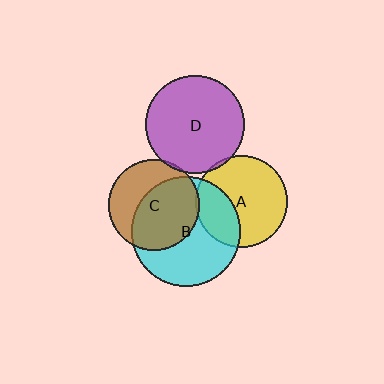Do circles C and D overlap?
Yes.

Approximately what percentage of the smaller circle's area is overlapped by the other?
Approximately 5%.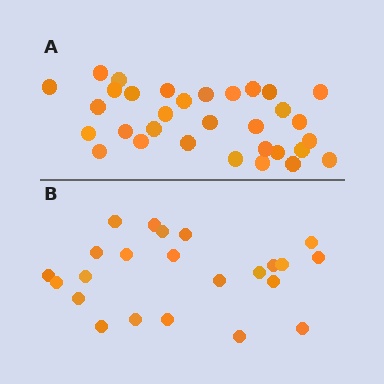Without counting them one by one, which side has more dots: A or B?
Region A (the top region) has more dots.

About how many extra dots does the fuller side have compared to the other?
Region A has roughly 8 or so more dots than region B.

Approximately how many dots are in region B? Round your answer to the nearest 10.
About 20 dots. (The exact count is 23, which rounds to 20.)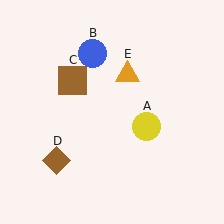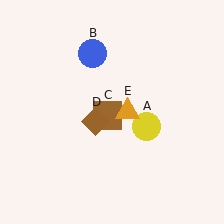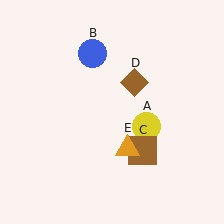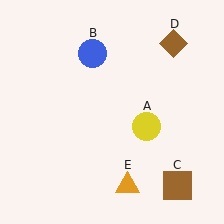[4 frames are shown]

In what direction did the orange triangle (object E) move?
The orange triangle (object E) moved down.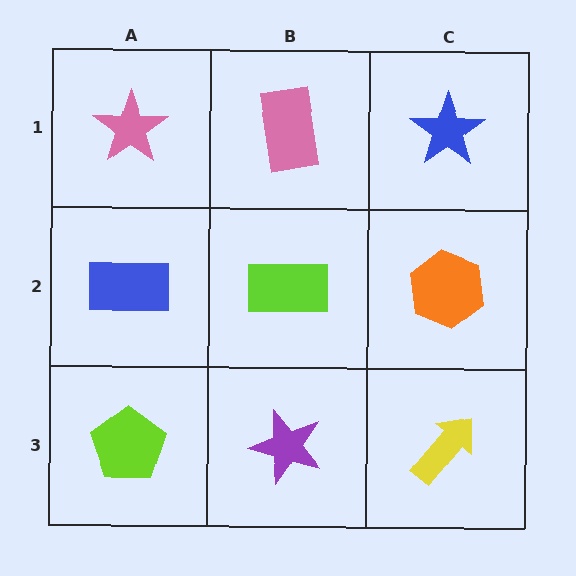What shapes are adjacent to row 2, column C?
A blue star (row 1, column C), a yellow arrow (row 3, column C), a lime rectangle (row 2, column B).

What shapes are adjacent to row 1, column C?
An orange hexagon (row 2, column C), a pink rectangle (row 1, column B).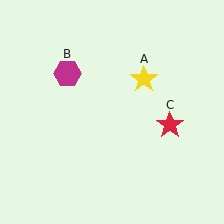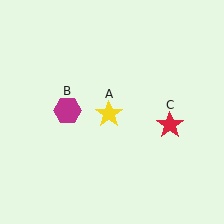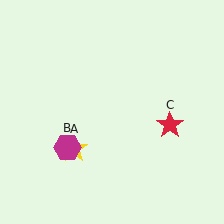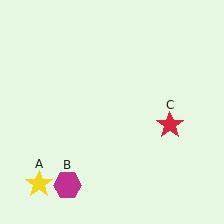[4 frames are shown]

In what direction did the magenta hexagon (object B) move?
The magenta hexagon (object B) moved down.